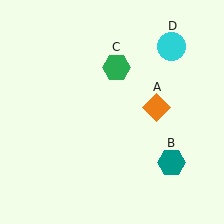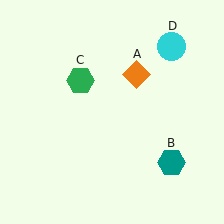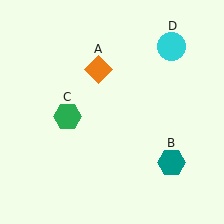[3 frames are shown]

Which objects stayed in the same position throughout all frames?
Teal hexagon (object B) and cyan circle (object D) remained stationary.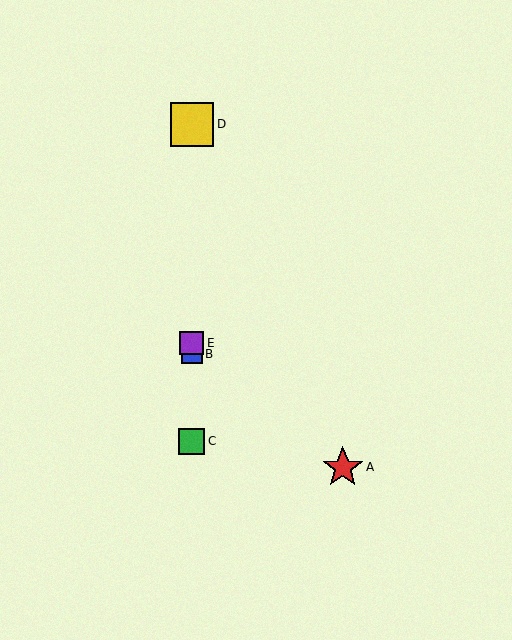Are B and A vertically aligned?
No, B is at x≈192 and A is at x≈343.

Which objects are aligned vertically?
Objects B, C, D, E are aligned vertically.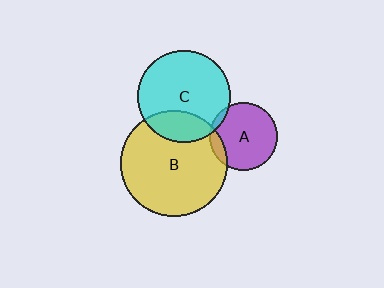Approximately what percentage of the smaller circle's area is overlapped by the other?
Approximately 10%.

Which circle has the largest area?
Circle B (yellow).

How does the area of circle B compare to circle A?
Approximately 2.5 times.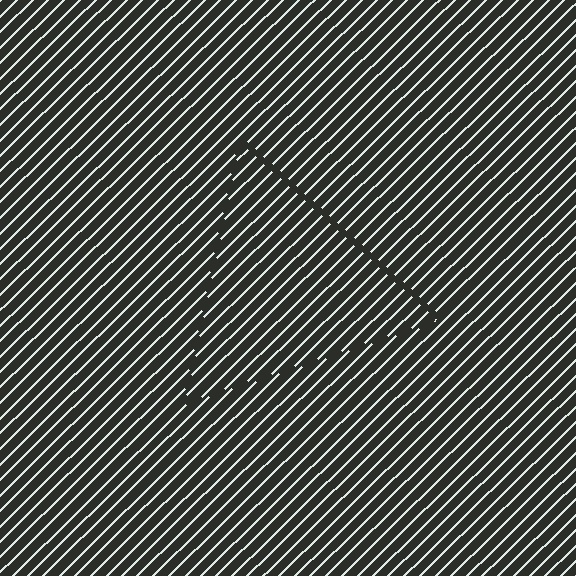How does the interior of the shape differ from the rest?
The interior of the shape contains the same grating, shifted by half a period — the contour is defined by the phase discontinuity where line-ends from the inner and outer gratings abut.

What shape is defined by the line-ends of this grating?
An illusory triangle. The interior of the shape contains the same grating, shifted by half a period — the contour is defined by the phase discontinuity where line-ends from the inner and outer gratings abut.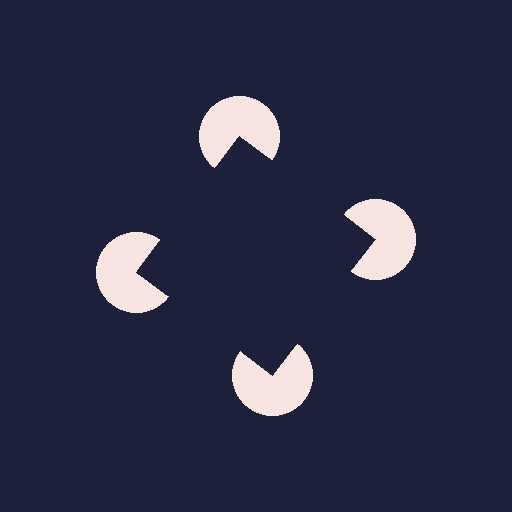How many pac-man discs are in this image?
There are 4 — one at each vertex of the illusory square.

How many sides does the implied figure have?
4 sides.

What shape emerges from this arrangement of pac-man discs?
An illusory square — its edges are inferred from the aligned wedge cuts in the pac-man discs, not physically drawn.